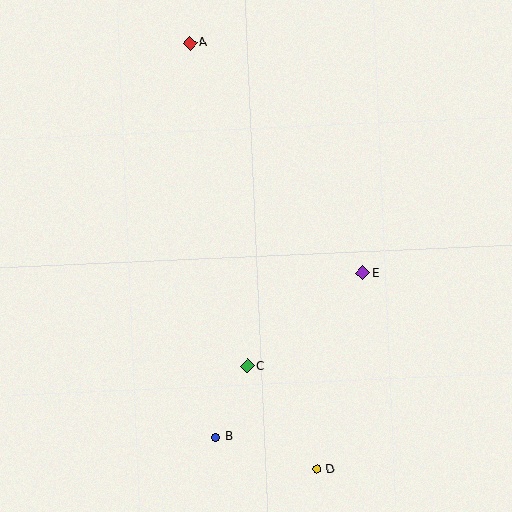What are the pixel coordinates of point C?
Point C is at (247, 366).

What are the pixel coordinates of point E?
Point E is at (363, 273).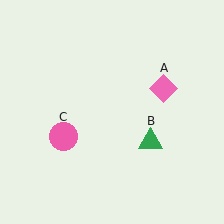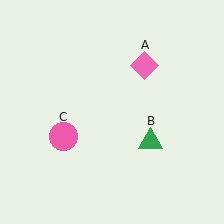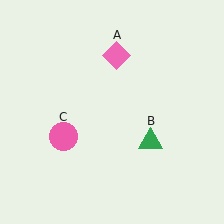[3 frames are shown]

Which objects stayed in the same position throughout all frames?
Green triangle (object B) and pink circle (object C) remained stationary.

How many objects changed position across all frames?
1 object changed position: pink diamond (object A).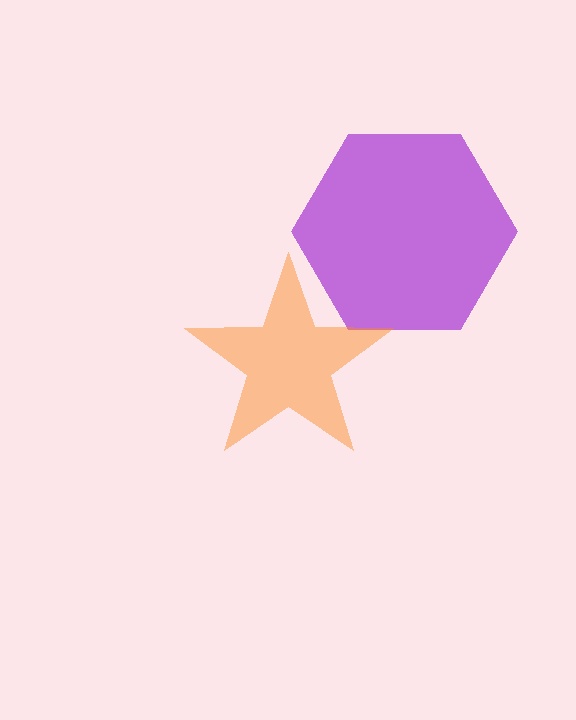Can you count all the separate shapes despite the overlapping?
Yes, there are 2 separate shapes.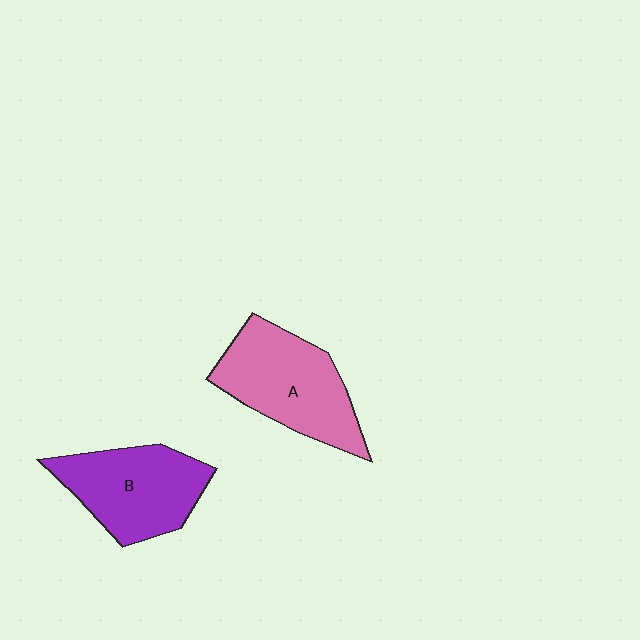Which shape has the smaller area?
Shape B (purple).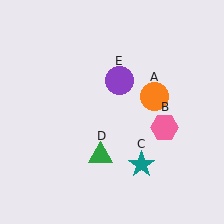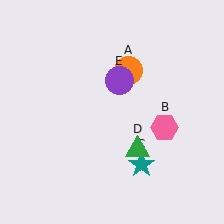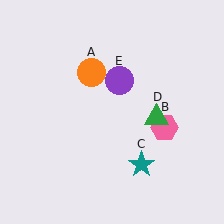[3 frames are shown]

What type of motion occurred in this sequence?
The orange circle (object A), green triangle (object D) rotated counterclockwise around the center of the scene.